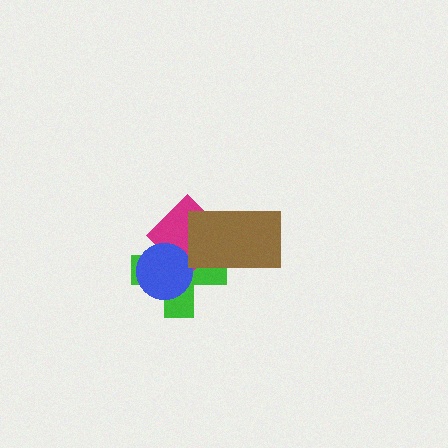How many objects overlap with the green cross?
3 objects overlap with the green cross.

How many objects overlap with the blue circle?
2 objects overlap with the blue circle.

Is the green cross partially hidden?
Yes, it is partially covered by another shape.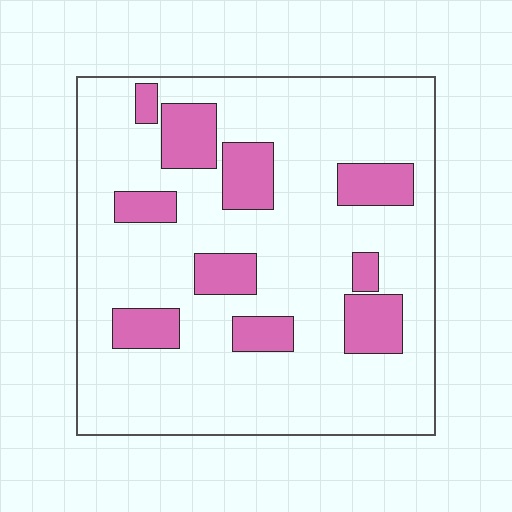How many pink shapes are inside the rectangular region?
10.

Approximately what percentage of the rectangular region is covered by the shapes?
Approximately 20%.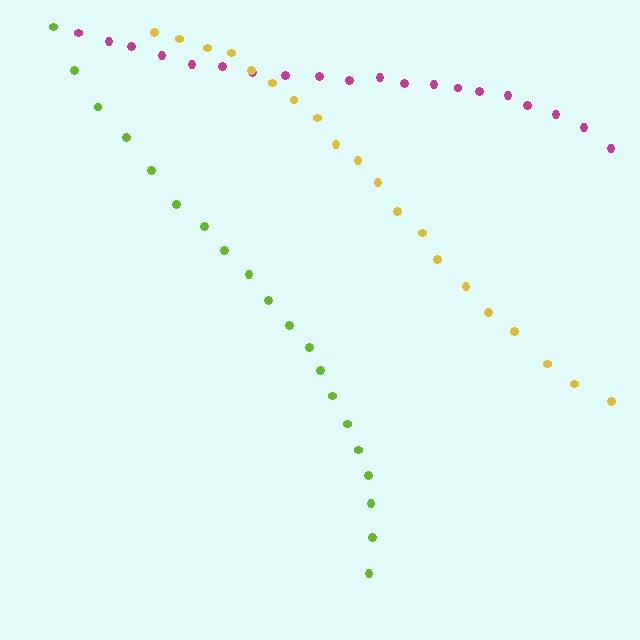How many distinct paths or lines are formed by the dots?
There are 3 distinct paths.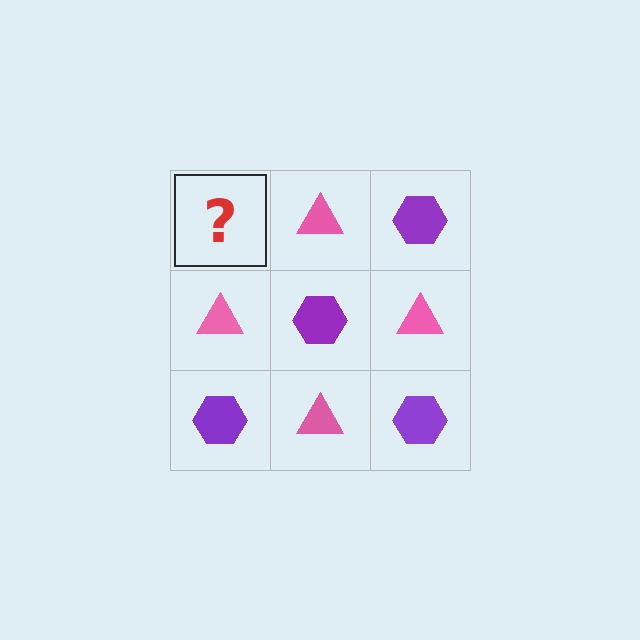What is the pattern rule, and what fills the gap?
The rule is that it alternates purple hexagon and pink triangle in a checkerboard pattern. The gap should be filled with a purple hexagon.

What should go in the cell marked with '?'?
The missing cell should contain a purple hexagon.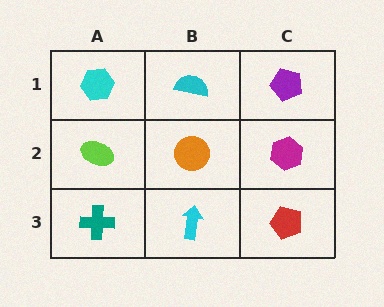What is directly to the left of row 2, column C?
An orange circle.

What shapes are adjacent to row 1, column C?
A magenta hexagon (row 2, column C), a cyan semicircle (row 1, column B).